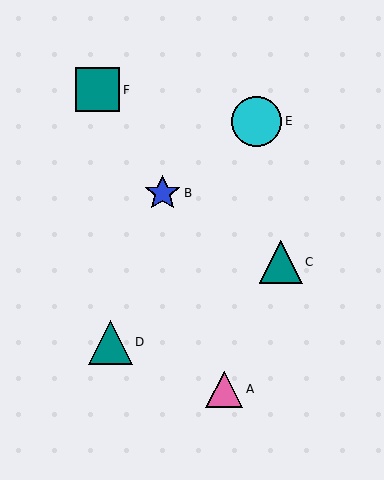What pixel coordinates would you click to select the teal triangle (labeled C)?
Click at (281, 262) to select the teal triangle C.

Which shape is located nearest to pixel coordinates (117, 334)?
The teal triangle (labeled D) at (110, 342) is nearest to that location.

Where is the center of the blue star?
The center of the blue star is at (163, 193).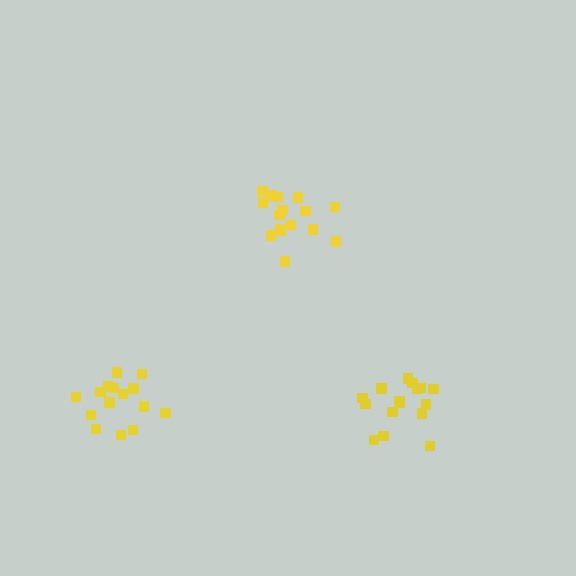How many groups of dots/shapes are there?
There are 3 groups.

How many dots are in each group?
Group 1: 16 dots, Group 2: 16 dots, Group 3: 15 dots (47 total).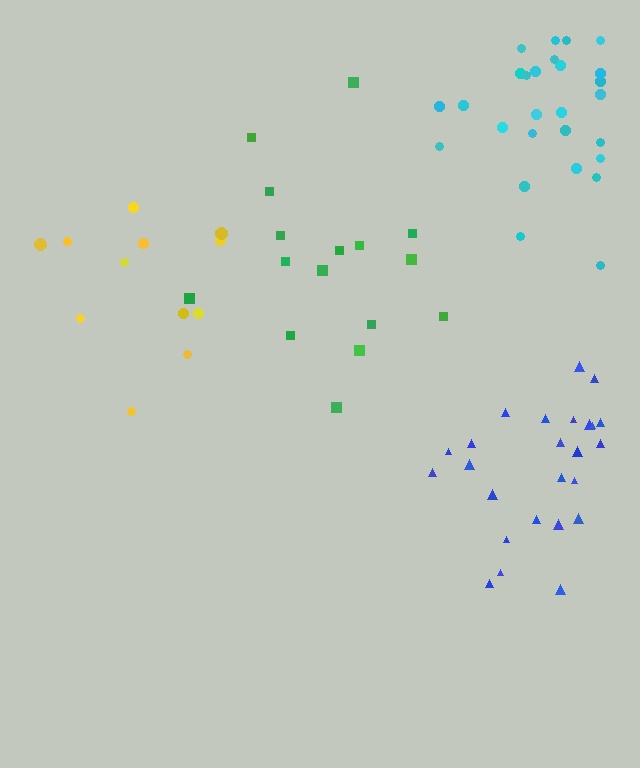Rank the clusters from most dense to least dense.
cyan, blue, green, yellow.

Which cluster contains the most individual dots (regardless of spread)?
Cyan (27).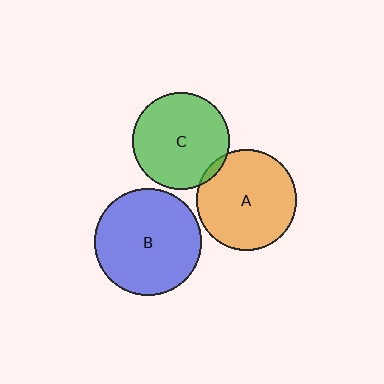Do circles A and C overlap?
Yes.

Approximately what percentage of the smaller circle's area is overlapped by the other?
Approximately 5%.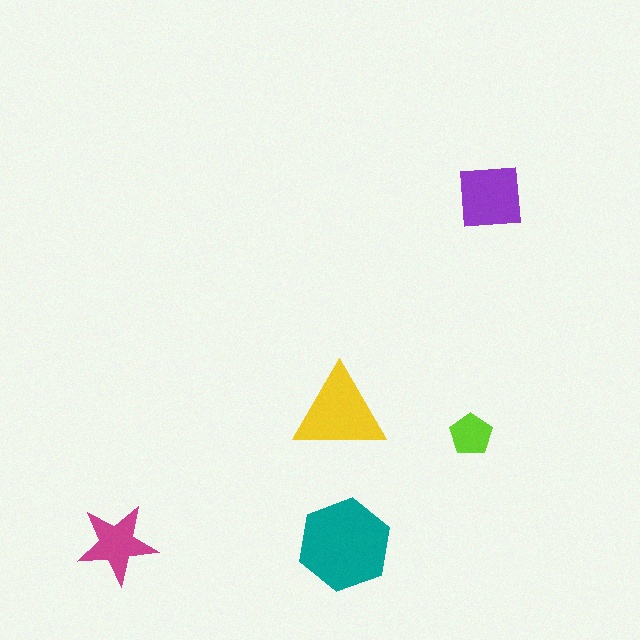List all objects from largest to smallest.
The teal hexagon, the yellow triangle, the purple square, the magenta star, the lime pentagon.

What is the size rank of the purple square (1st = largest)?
3rd.